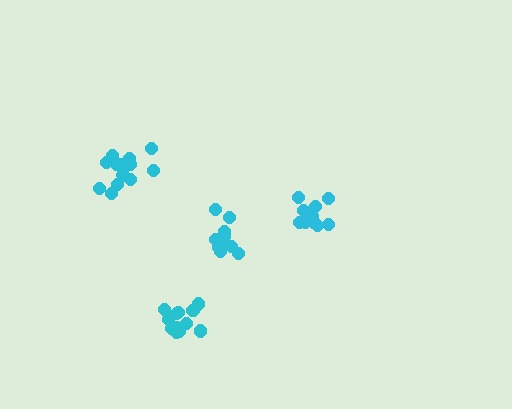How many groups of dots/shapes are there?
There are 4 groups.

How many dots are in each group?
Group 1: 13 dots, Group 2: 10 dots, Group 3: 14 dots, Group 4: 15 dots (52 total).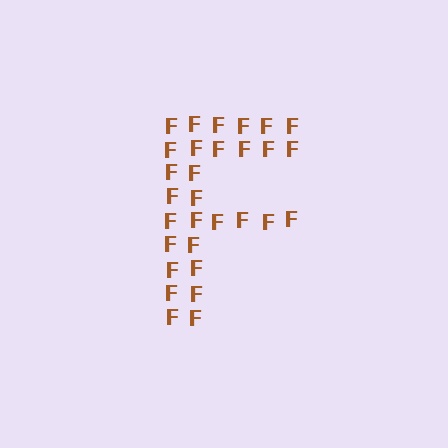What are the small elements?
The small elements are letter F's.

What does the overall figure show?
The overall figure shows the letter F.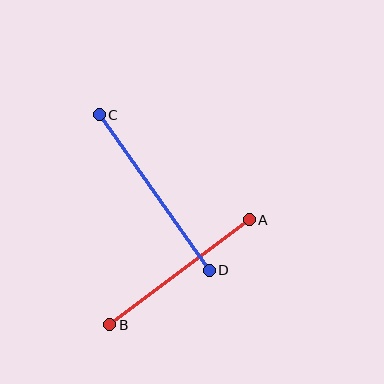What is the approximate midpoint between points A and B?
The midpoint is at approximately (179, 272) pixels.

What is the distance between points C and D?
The distance is approximately 191 pixels.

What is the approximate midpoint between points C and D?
The midpoint is at approximately (154, 193) pixels.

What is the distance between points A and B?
The distance is approximately 175 pixels.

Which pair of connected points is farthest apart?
Points C and D are farthest apart.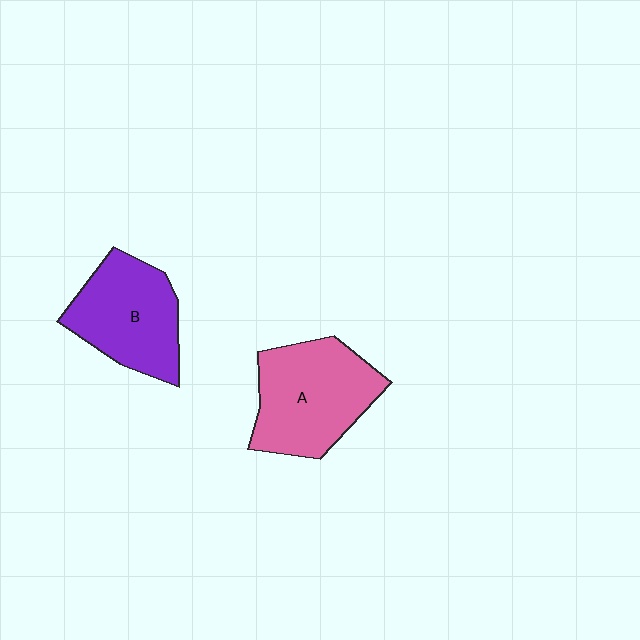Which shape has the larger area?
Shape A (pink).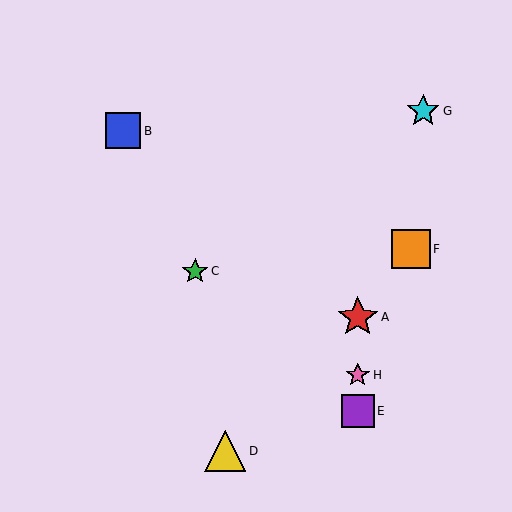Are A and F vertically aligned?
No, A is at x≈358 and F is at x≈411.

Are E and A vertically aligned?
Yes, both are at x≈358.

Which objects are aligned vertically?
Objects A, E, H are aligned vertically.